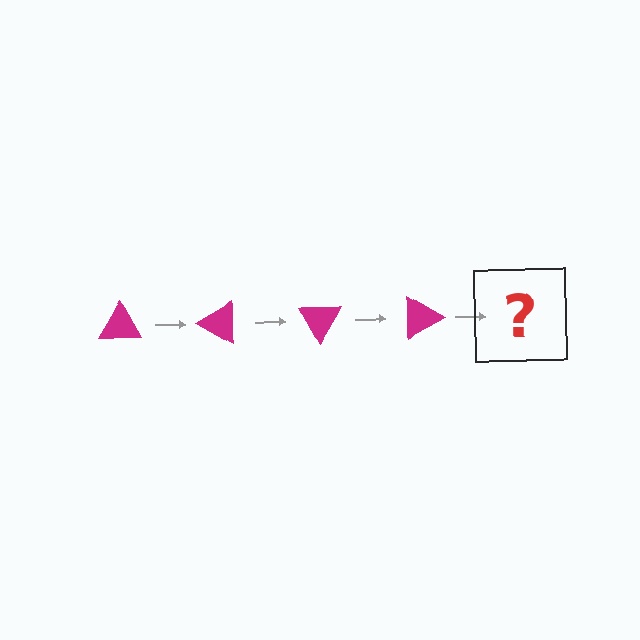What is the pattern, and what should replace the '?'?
The pattern is that the triangle rotates 30 degrees each step. The '?' should be a magenta triangle rotated 120 degrees.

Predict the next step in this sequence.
The next step is a magenta triangle rotated 120 degrees.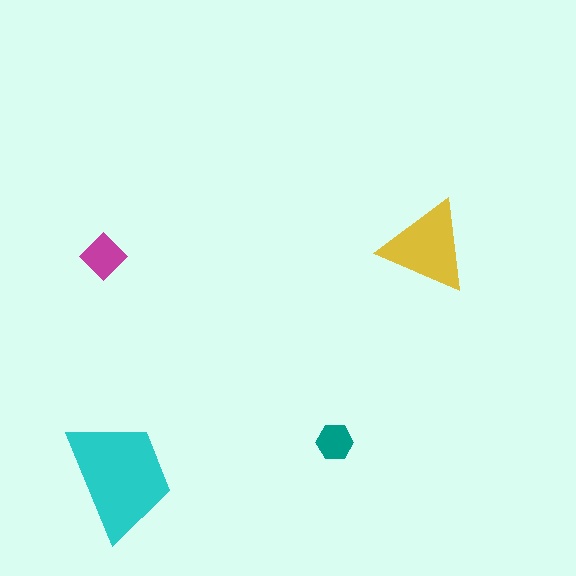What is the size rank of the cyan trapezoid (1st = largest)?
1st.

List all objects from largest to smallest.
The cyan trapezoid, the yellow triangle, the magenta diamond, the teal hexagon.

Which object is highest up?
The yellow triangle is topmost.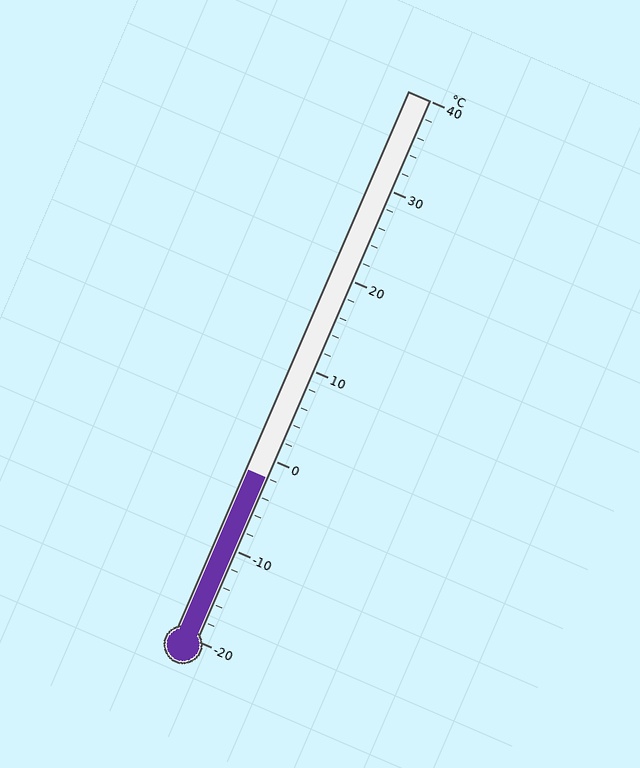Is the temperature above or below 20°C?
The temperature is below 20°C.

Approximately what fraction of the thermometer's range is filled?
The thermometer is filled to approximately 30% of its range.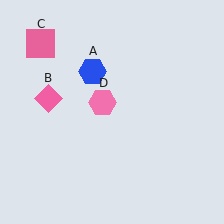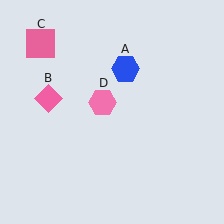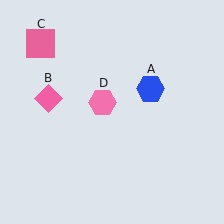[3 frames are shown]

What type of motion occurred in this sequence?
The blue hexagon (object A) rotated clockwise around the center of the scene.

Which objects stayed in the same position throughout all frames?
Pink diamond (object B) and pink square (object C) and pink hexagon (object D) remained stationary.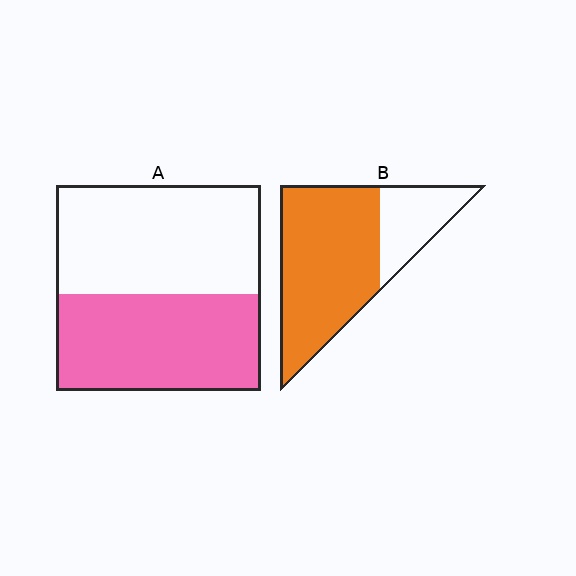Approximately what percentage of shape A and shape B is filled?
A is approximately 45% and B is approximately 75%.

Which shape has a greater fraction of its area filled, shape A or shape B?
Shape B.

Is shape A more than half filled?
Roughly half.